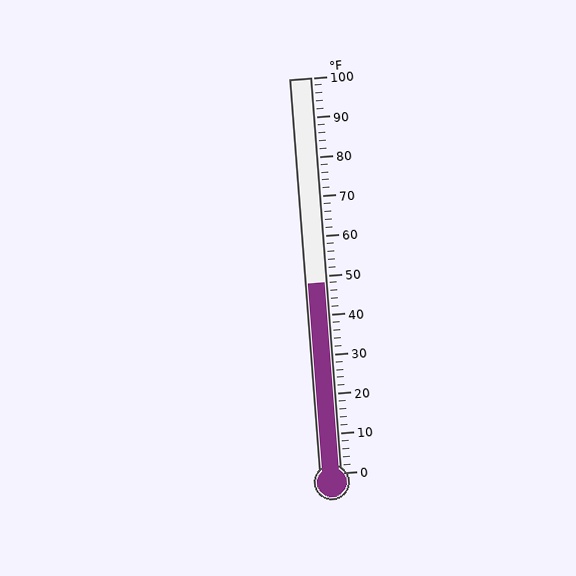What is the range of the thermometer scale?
The thermometer scale ranges from 0°F to 100°F.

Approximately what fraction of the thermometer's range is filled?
The thermometer is filled to approximately 50% of its range.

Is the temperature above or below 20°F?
The temperature is above 20°F.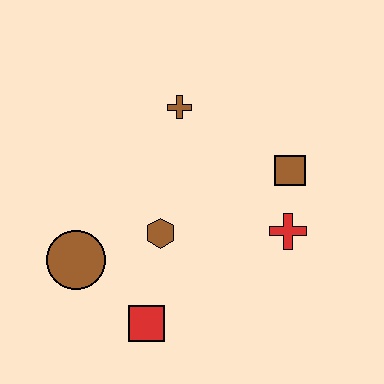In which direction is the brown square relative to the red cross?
The brown square is above the red cross.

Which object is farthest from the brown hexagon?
The brown square is farthest from the brown hexagon.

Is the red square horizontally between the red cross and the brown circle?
Yes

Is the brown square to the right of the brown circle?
Yes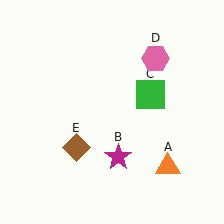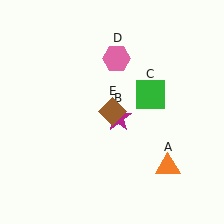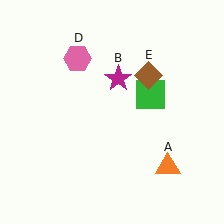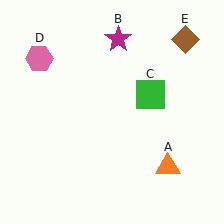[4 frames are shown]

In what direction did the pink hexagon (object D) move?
The pink hexagon (object D) moved left.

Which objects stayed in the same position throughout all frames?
Orange triangle (object A) and green square (object C) remained stationary.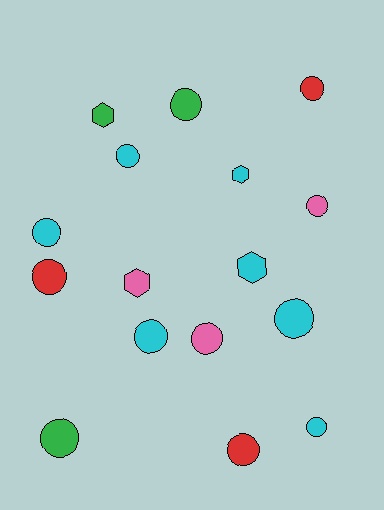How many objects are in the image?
There are 16 objects.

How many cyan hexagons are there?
There are 2 cyan hexagons.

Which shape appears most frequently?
Circle, with 12 objects.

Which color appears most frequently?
Cyan, with 7 objects.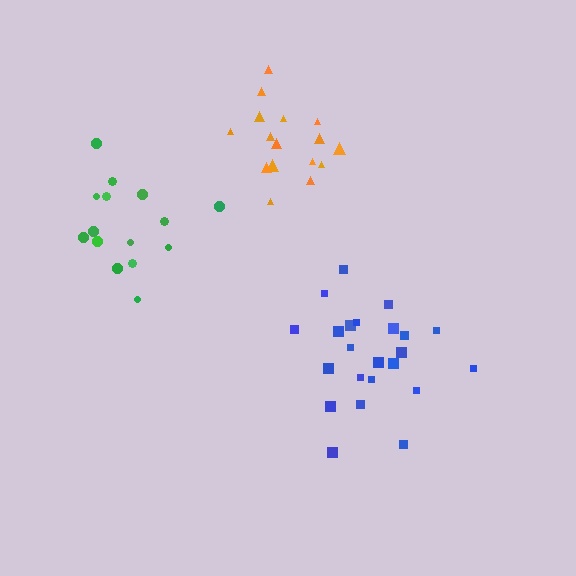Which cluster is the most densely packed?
Orange.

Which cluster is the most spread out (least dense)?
Green.